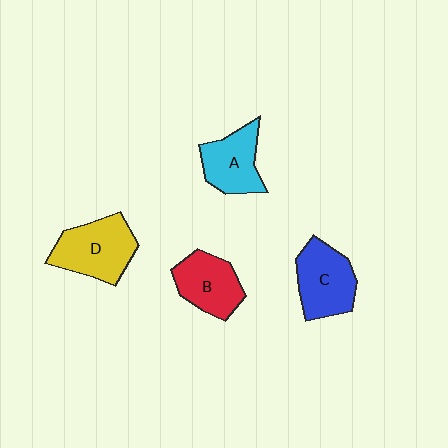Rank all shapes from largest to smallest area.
From largest to smallest: D (yellow), C (blue), B (red), A (cyan).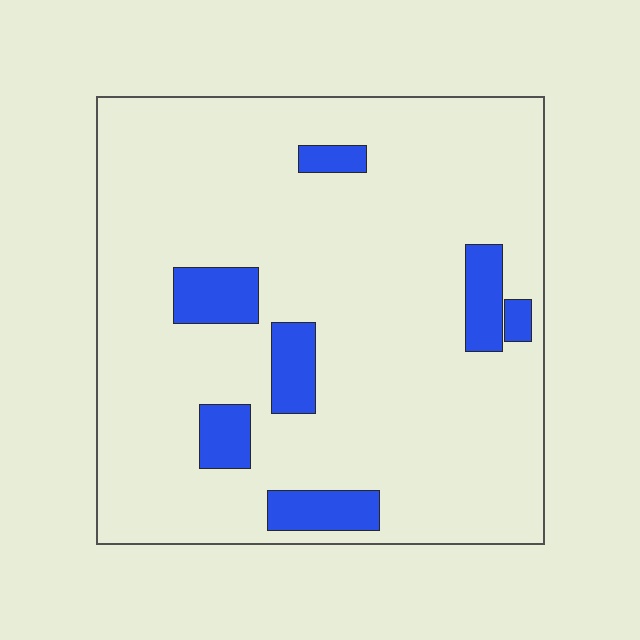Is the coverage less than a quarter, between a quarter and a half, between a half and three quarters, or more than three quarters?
Less than a quarter.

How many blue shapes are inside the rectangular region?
7.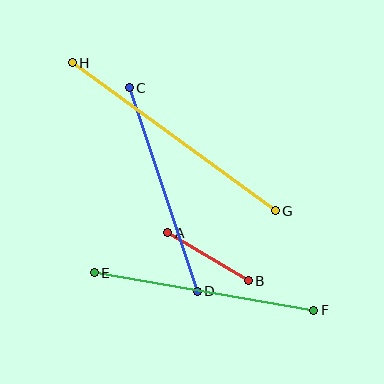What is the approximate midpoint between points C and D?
The midpoint is at approximately (163, 189) pixels.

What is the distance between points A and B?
The distance is approximately 94 pixels.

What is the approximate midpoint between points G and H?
The midpoint is at approximately (174, 137) pixels.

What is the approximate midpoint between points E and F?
The midpoint is at approximately (204, 291) pixels.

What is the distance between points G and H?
The distance is approximately 252 pixels.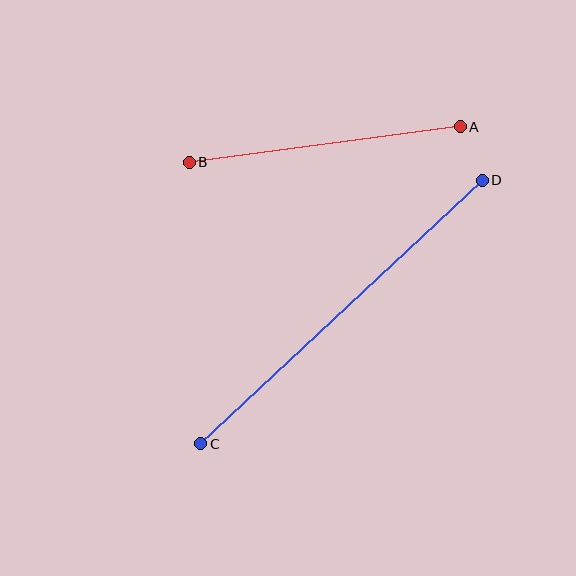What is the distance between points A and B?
The distance is approximately 274 pixels.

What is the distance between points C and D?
The distance is approximately 386 pixels.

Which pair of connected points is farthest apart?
Points C and D are farthest apart.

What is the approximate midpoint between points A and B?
The midpoint is at approximately (325, 144) pixels.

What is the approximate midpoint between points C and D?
The midpoint is at approximately (342, 312) pixels.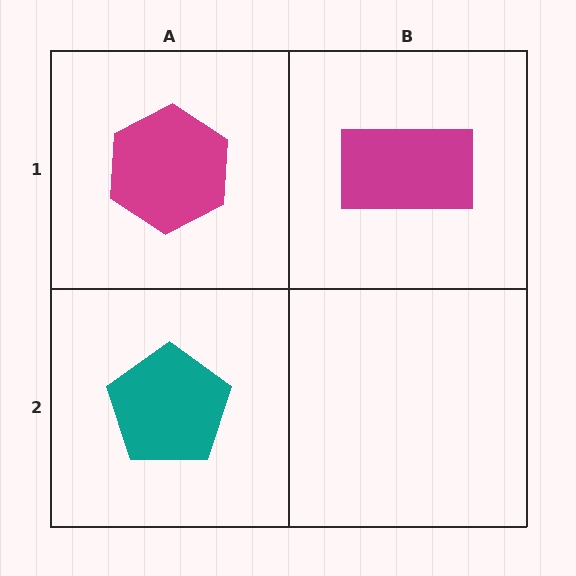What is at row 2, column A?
A teal pentagon.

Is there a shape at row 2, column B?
No, that cell is empty.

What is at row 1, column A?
A magenta hexagon.